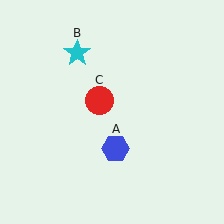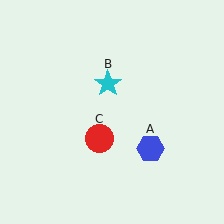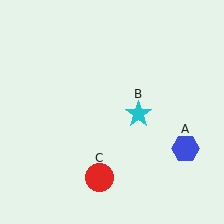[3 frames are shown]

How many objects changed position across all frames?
3 objects changed position: blue hexagon (object A), cyan star (object B), red circle (object C).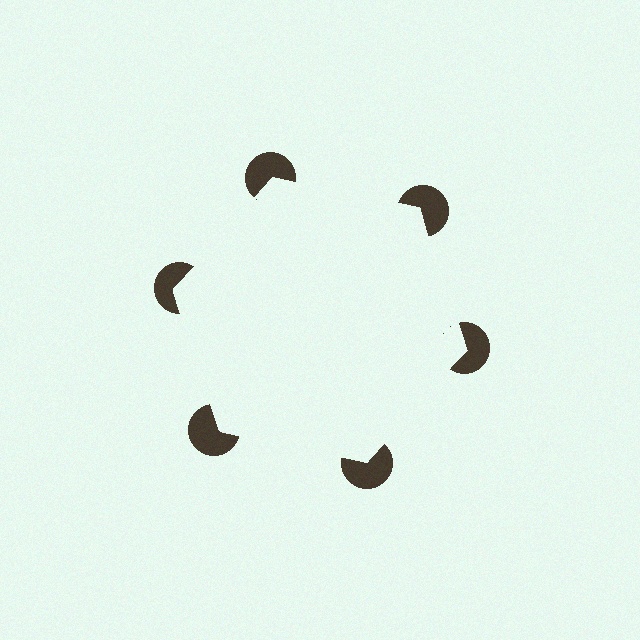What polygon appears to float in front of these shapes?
An illusory hexagon — its edges are inferred from the aligned wedge cuts in the pac-man discs, not physically drawn.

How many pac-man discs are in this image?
There are 6 — one at each vertex of the illusory hexagon.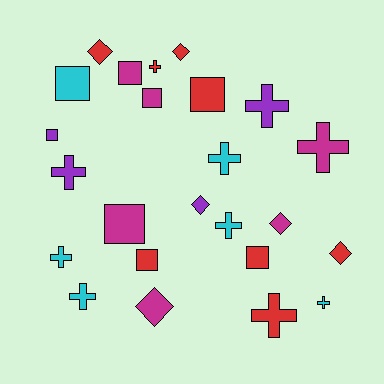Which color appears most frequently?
Red, with 8 objects.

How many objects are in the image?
There are 24 objects.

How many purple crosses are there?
There are 2 purple crosses.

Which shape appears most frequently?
Cross, with 10 objects.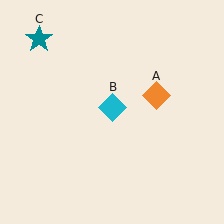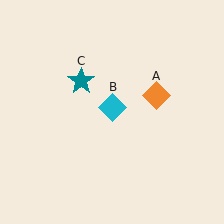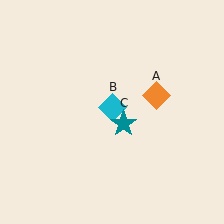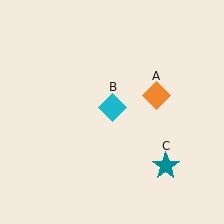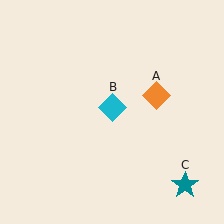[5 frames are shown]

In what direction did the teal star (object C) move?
The teal star (object C) moved down and to the right.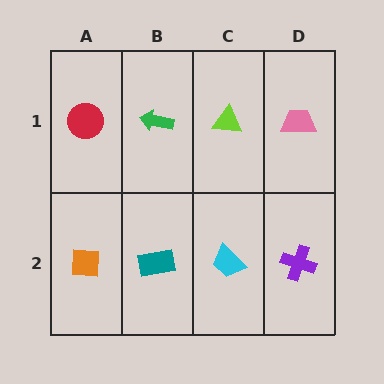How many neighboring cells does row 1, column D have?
2.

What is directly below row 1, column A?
An orange square.